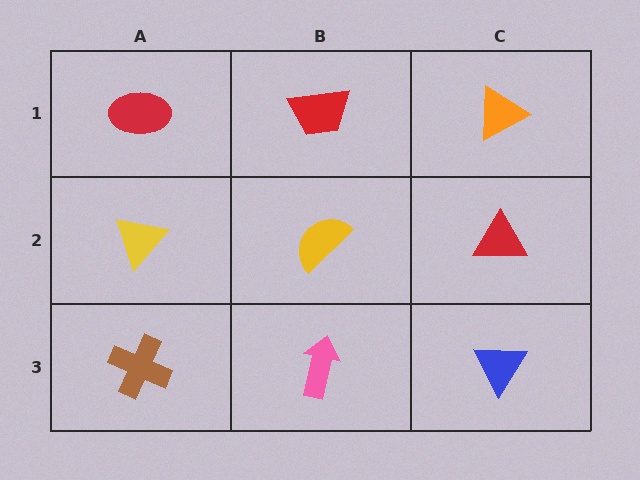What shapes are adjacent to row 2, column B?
A red trapezoid (row 1, column B), a pink arrow (row 3, column B), a yellow triangle (row 2, column A), a red triangle (row 2, column C).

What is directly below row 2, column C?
A blue triangle.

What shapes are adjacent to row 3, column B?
A yellow semicircle (row 2, column B), a brown cross (row 3, column A), a blue triangle (row 3, column C).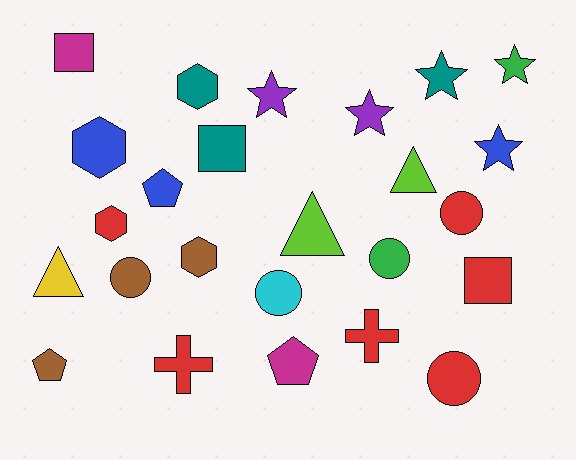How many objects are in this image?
There are 25 objects.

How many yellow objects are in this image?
There is 1 yellow object.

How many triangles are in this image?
There are 3 triangles.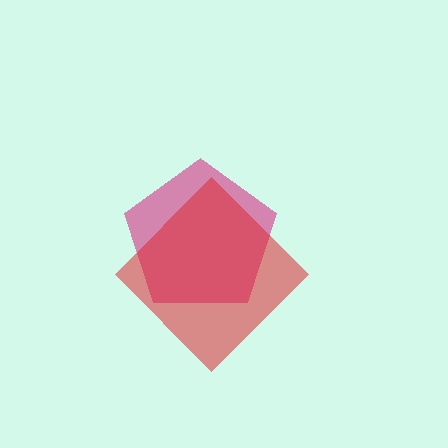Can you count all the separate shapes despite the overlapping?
Yes, there are 2 separate shapes.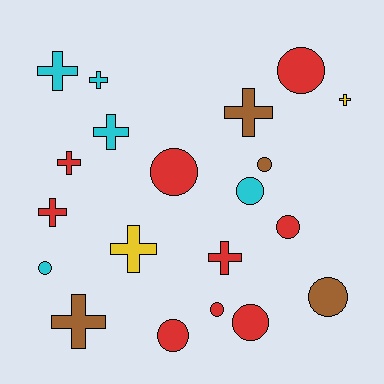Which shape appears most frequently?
Cross, with 10 objects.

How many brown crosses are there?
There are 2 brown crosses.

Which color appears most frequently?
Red, with 9 objects.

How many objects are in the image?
There are 20 objects.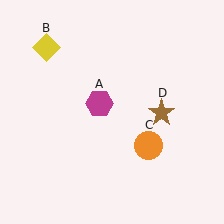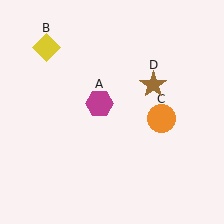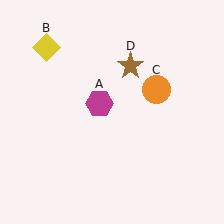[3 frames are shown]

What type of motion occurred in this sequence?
The orange circle (object C), brown star (object D) rotated counterclockwise around the center of the scene.